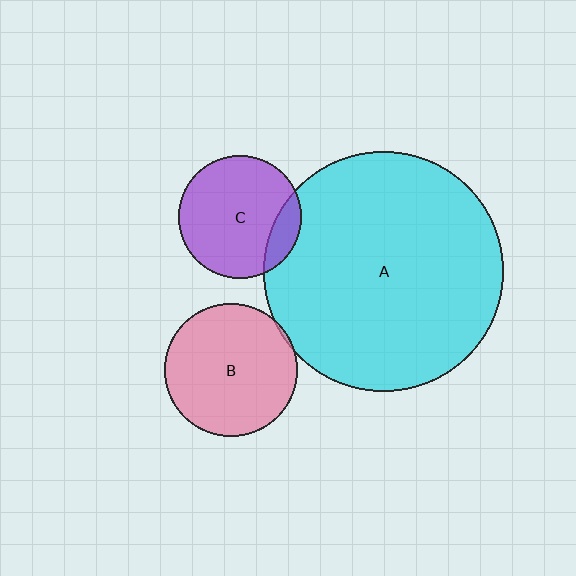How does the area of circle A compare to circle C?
Approximately 3.8 times.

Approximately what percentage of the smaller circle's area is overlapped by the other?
Approximately 5%.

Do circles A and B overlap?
Yes.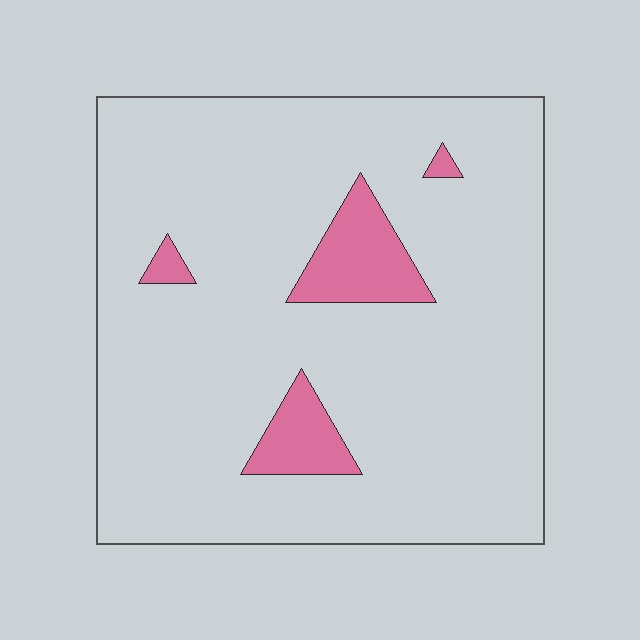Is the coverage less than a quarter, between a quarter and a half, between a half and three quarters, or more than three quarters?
Less than a quarter.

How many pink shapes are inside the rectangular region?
4.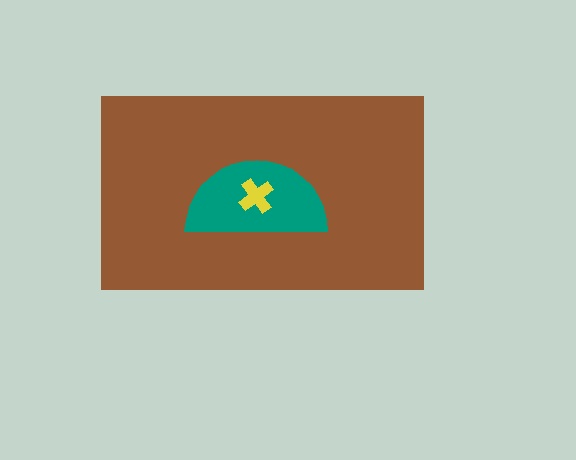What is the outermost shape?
The brown rectangle.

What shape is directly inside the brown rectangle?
The teal semicircle.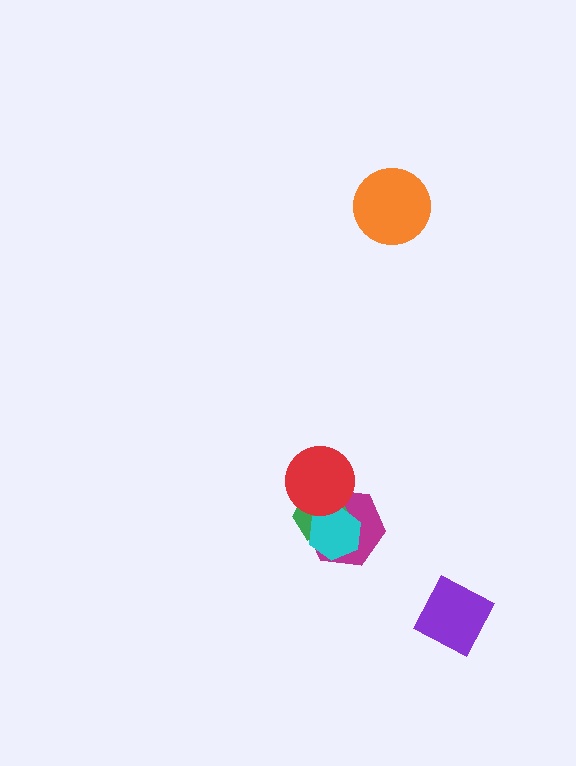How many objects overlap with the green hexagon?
3 objects overlap with the green hexagon.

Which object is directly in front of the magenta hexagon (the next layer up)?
The green hexagon is directly in front of the magenta hexagon.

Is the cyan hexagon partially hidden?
Yes, it is partially covered by another shape.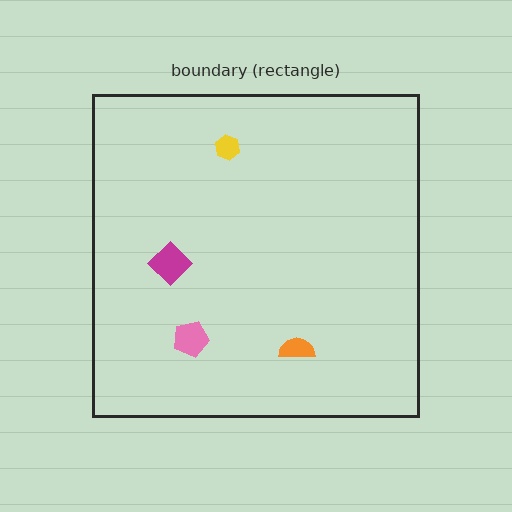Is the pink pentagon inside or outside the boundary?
Inside.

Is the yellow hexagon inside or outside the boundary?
Inside.